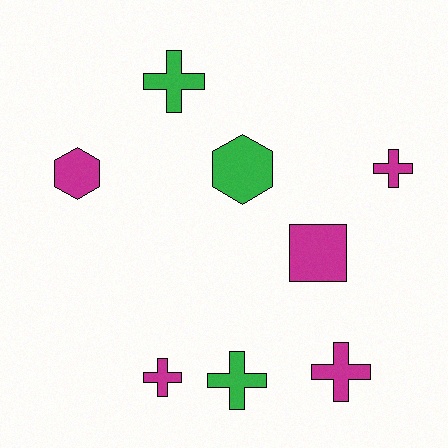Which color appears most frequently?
Magenta, with 5 objects.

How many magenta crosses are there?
There are 3 magenta crosses.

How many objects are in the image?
There are 8 objects.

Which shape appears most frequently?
Cross, with 5 objects.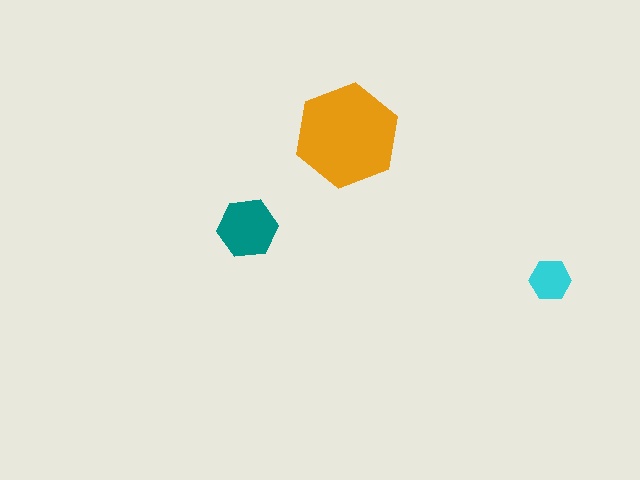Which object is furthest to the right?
The cyan hexagon is rightmost.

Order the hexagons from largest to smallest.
the orange one, the teal one, the cyan one.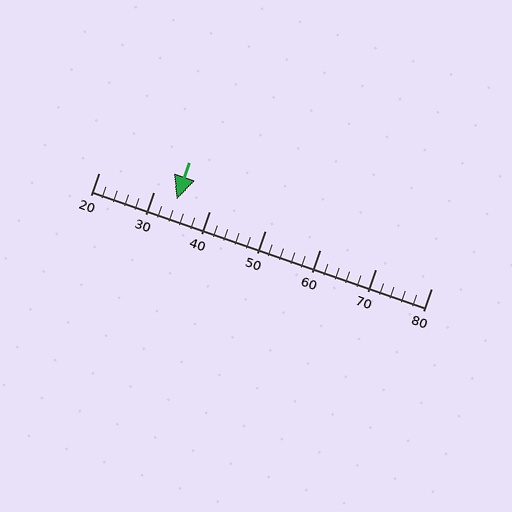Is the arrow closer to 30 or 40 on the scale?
The arrow is closer to 30.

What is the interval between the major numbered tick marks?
The major tick marks are spaced 10 units apart.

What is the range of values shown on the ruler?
The ruler shows values from 20 to 80.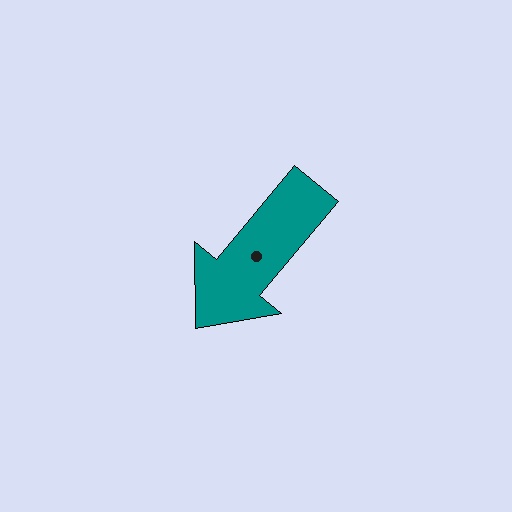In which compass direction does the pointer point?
Southwest.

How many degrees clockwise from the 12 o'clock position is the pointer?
Approximately 220 degrees.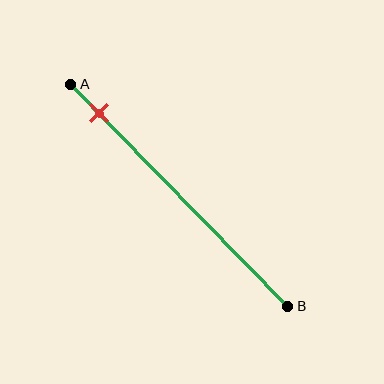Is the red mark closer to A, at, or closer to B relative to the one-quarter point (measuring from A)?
The red mark is closer to point A than the one-quarter point of segment AB.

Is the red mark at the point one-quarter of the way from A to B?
No, the mark is at about 15% from A, not at the 25% one-quarter point.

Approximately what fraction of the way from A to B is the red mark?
The red mark is approximately 15% of the way from A to B.